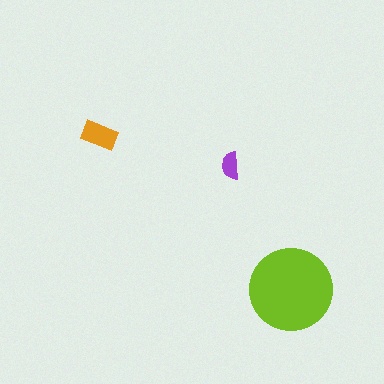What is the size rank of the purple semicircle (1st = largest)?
3rd.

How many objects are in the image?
There are 3 objects in the image.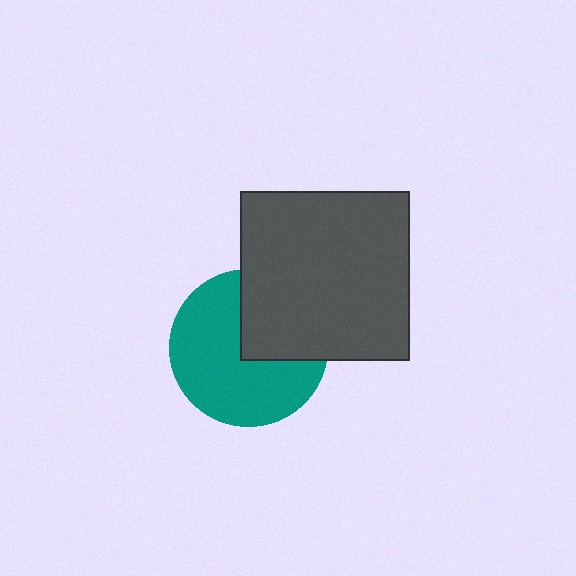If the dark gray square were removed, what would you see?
You would see the complete teal circle.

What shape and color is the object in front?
The object in front is a dark gray square.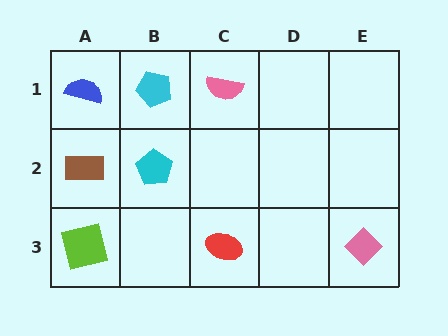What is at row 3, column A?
A lime square.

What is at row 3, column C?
A red ellipse.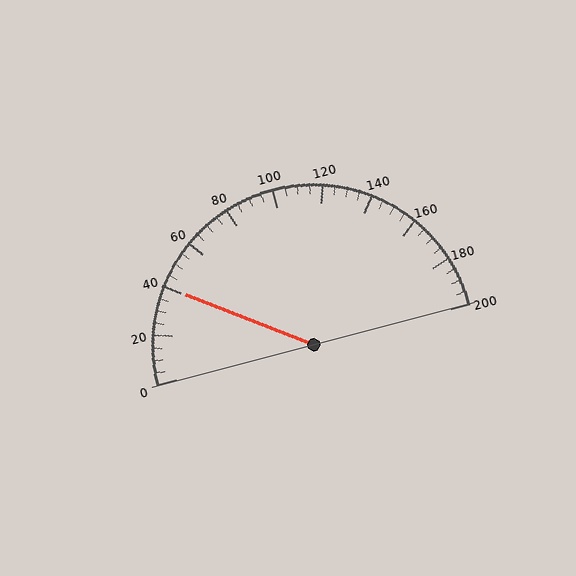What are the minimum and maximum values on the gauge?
The gauge ranges from 0 to 200.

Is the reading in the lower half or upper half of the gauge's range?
The reading is in the lower half of the range (0 to 200).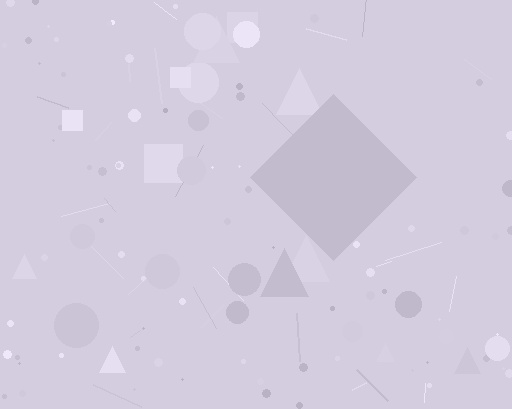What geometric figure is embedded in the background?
A diamond is embedded in the background.